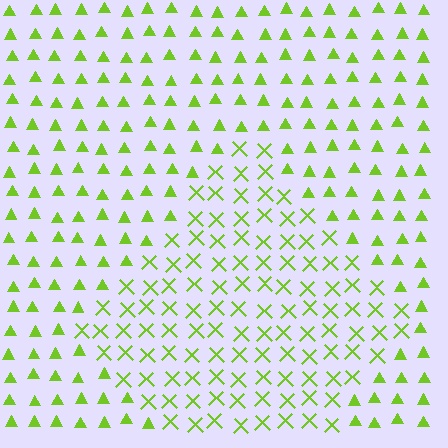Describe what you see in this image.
The image is filled with small lime elements arranged in a uniform grid. A diamond-shaped region contains X marks, while the surrounding area contains triangles. The boundary is defined purely by the change in element shape.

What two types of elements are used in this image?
The image uses X marks inside the diamond region and triangles outside it.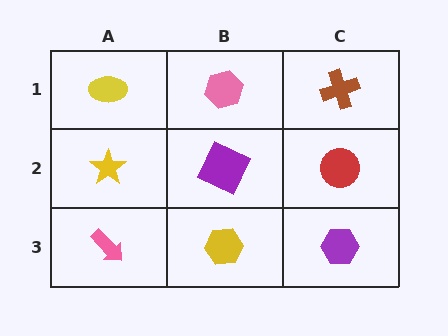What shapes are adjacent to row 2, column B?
A pink hexagon (row 1, column B), a yellow hexagon (row 3, column B), a yellow star (row 2, column A), a red circle (row 2, column C).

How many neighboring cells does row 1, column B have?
3.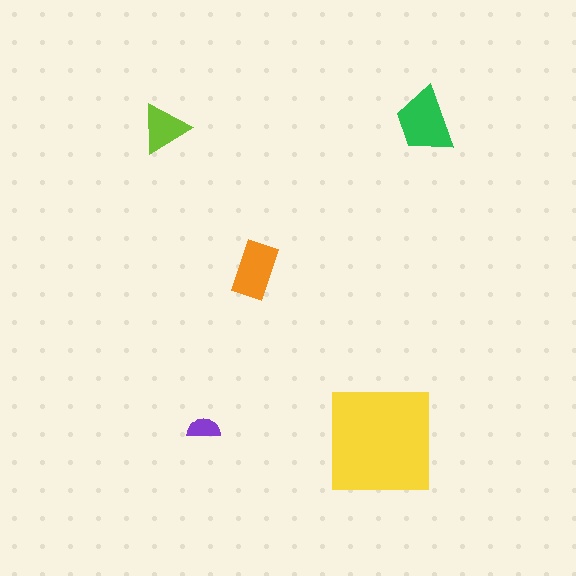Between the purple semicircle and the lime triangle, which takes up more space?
The lime triangle.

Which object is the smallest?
The purple semicircle.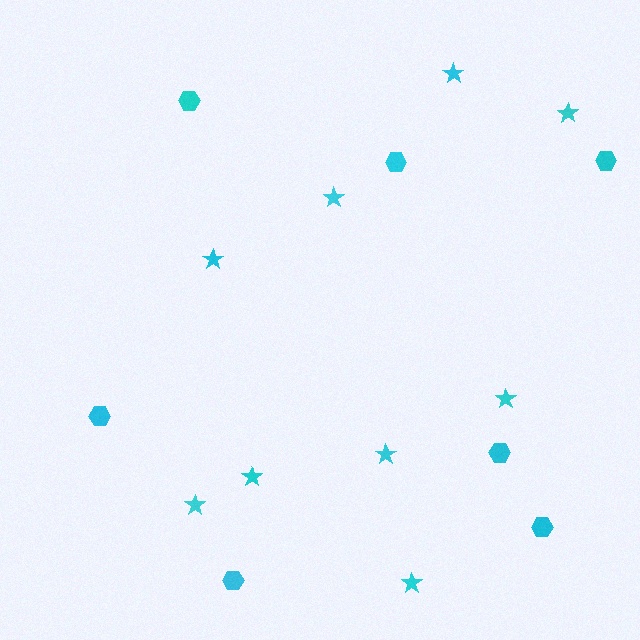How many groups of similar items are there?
There are 2 groups: one group of stars (9) and one group of hexagons (7).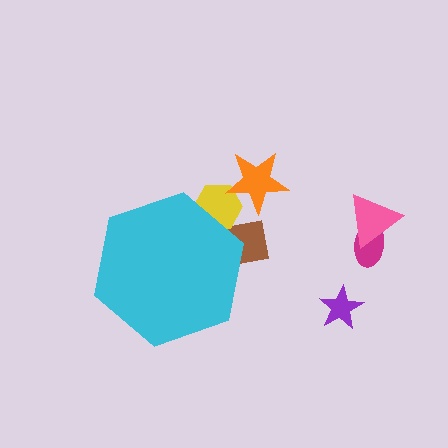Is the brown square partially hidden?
Yes, the brown square is partially hidden behind the cyan hexagon.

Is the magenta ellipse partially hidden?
No, the magenta ellipse is fully visible.